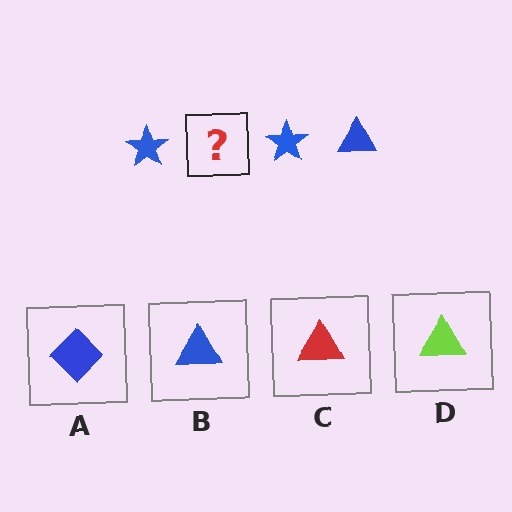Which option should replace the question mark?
Option B.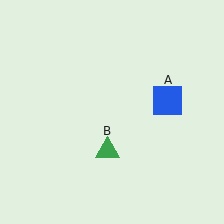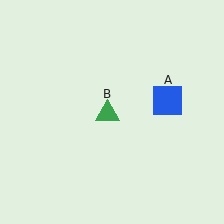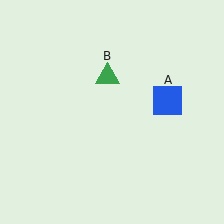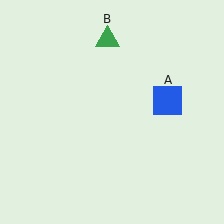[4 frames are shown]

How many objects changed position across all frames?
1 object changed position: green triangle (object B).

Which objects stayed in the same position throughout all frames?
Blue square (object A) remained stationary.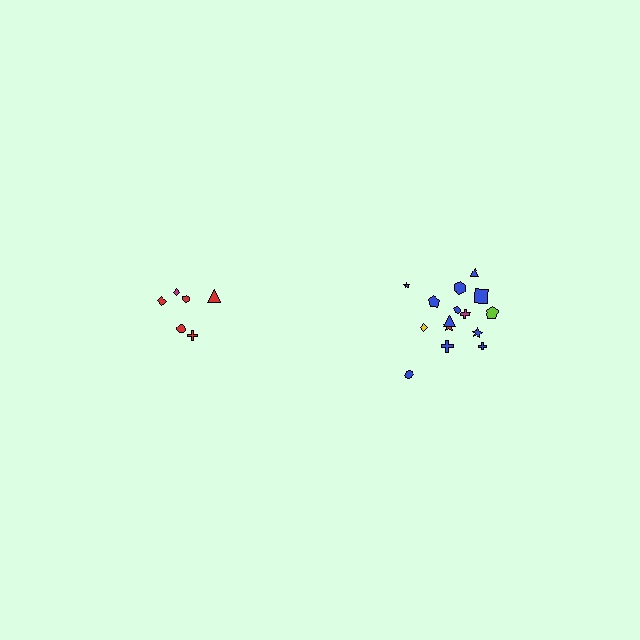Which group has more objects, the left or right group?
The right group.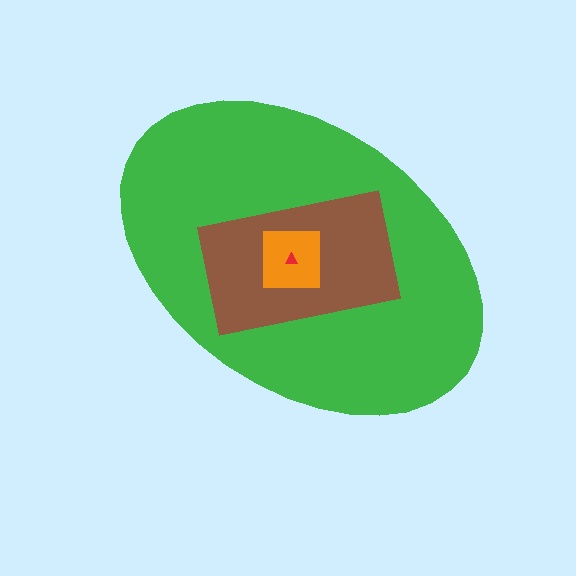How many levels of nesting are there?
4.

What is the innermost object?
The red triangle.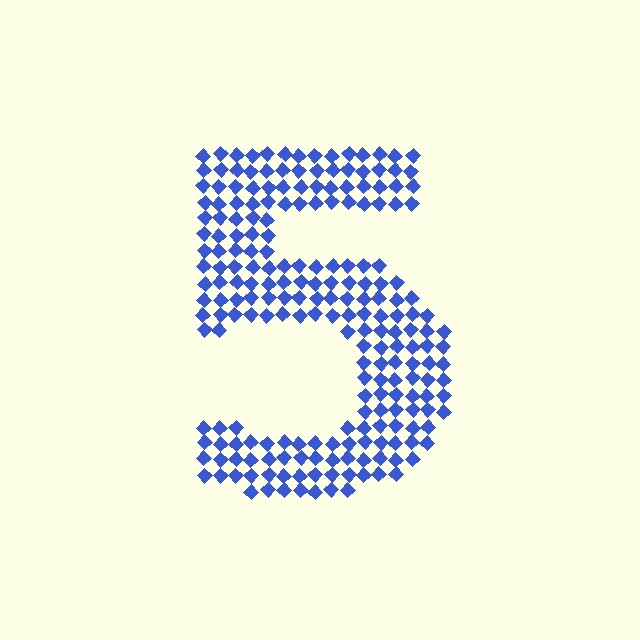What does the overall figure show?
The overall figure shows the digit 5.